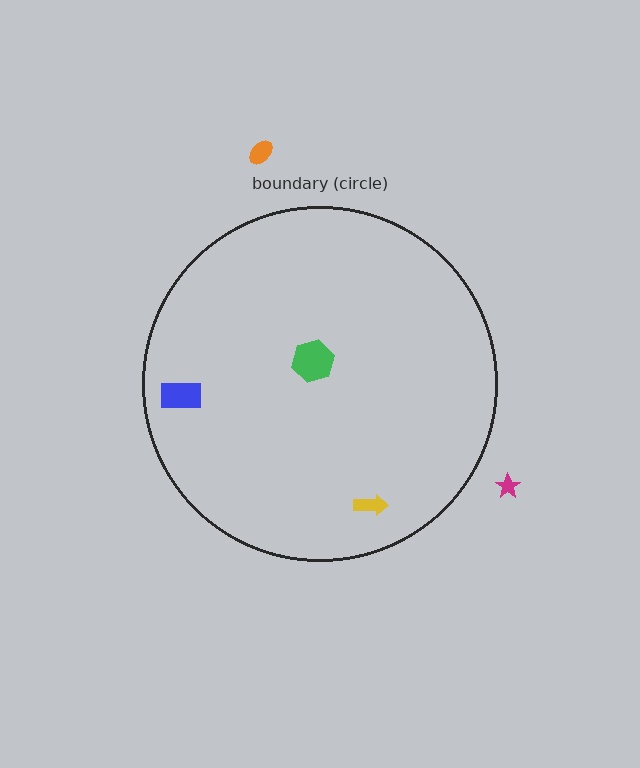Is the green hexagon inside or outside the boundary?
Inside.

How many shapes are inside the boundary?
3 inside, 2 outside.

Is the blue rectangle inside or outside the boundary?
Inside.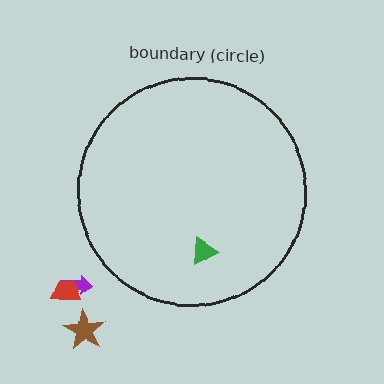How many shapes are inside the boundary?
1 inside, 3 outside.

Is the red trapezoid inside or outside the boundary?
Outside.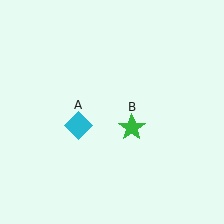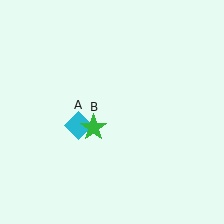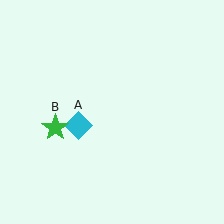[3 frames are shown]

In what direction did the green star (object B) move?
The green star (object B) moved left.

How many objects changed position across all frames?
1 object changed position: green star (object B).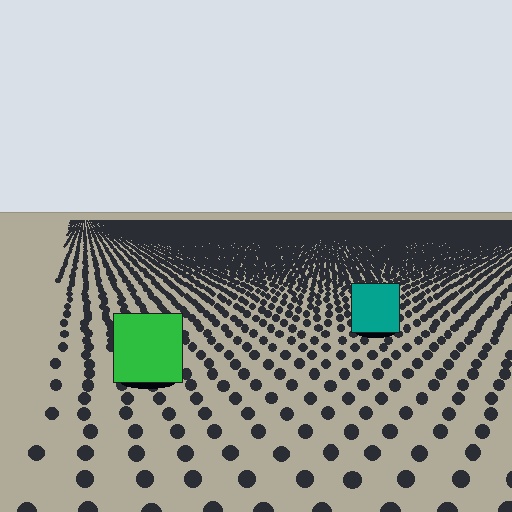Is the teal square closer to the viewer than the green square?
No. The green square is closer — you can tell from the texture gradient: the ground texture is coarser near it.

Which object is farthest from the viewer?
The teal square is farthest from the viewer. It appears smaller and the ground texture around it is denser.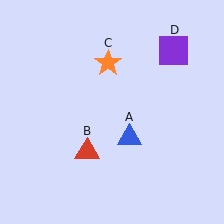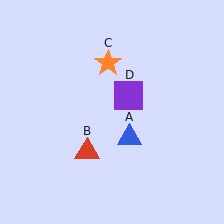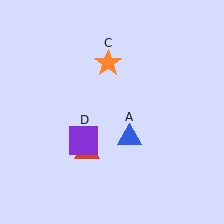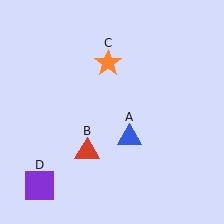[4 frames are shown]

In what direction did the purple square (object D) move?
The purple square (object D) moved down and to the left.